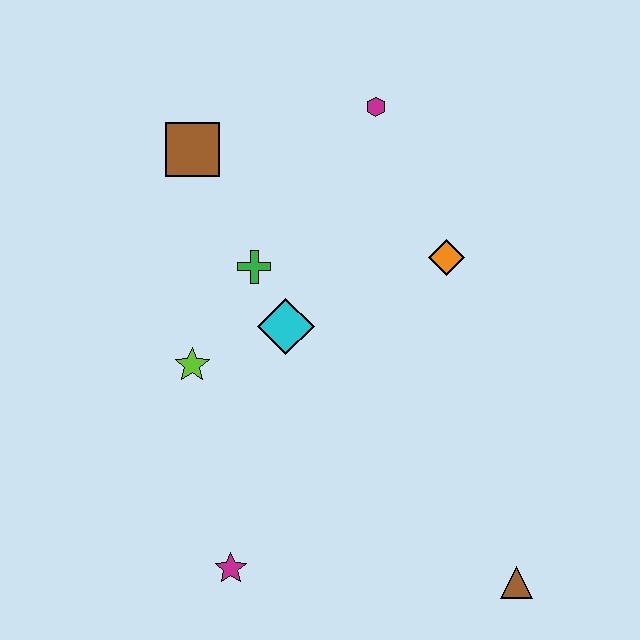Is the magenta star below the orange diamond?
Yes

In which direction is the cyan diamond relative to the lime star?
The cyan diamond is to the right of the lime star.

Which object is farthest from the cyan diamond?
The brown triangle is farthest from the cyan diamond.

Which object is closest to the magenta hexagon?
The orange diamond is closest to the magenta hexagon.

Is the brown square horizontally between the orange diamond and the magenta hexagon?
No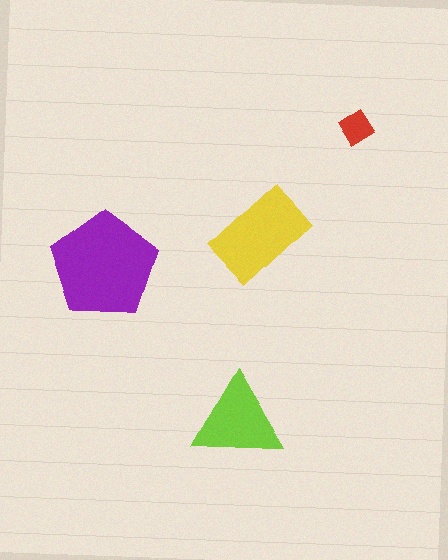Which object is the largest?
The purple pentagon.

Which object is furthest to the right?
The red diamond is rightmost.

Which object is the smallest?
The red diamond.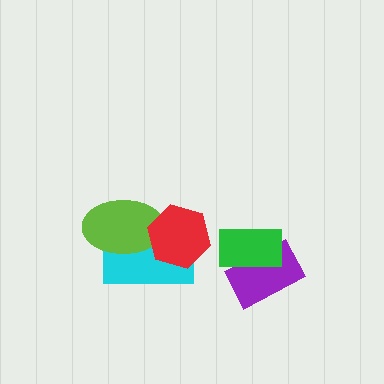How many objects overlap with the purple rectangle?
1 object overlaps with the purple rectangle.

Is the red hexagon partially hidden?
No, no other shape covers it.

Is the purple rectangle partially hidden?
Yes, it is partially covered by another shape.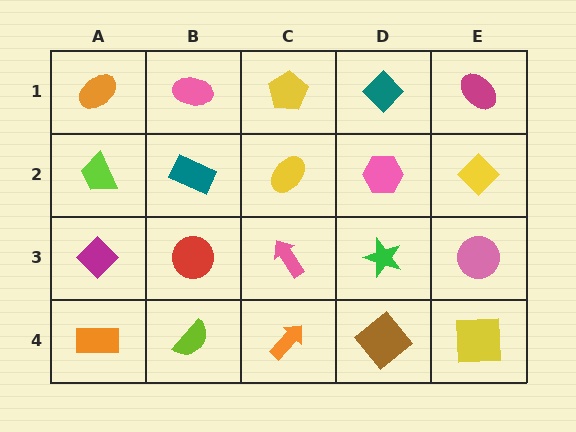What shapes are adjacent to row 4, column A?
A magenta diamond (row 3, column A), a lime semicircle (row 4, column B).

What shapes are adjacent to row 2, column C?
A yellow pentagon (row 1, column C), a pink arrow (row 3, column C), a teal rectangle (row 2, column B), a pink hexagon (row 2, column D).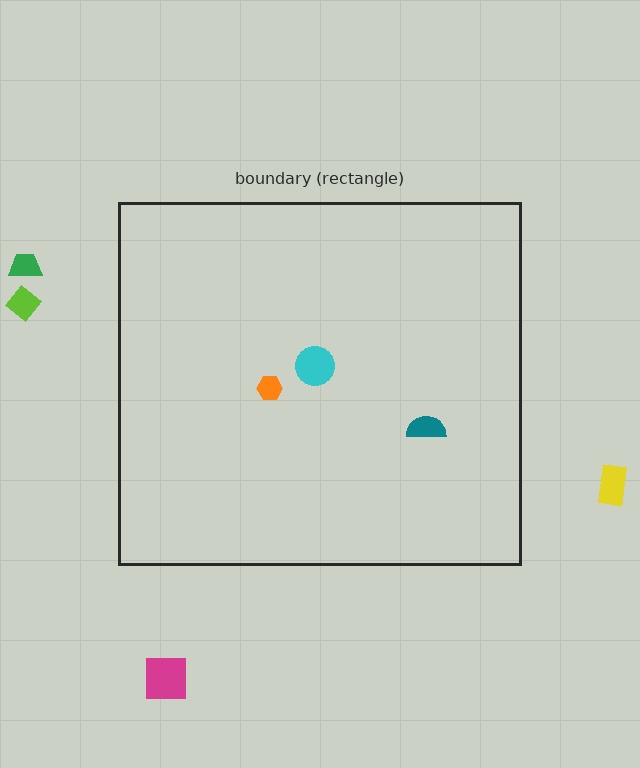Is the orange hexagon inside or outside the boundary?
Inside.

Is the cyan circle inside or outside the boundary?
Inside.